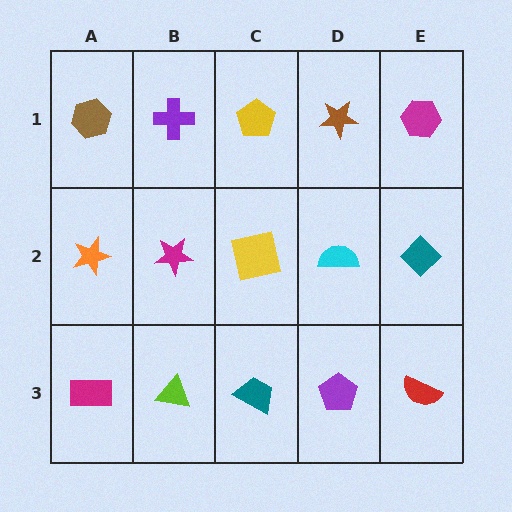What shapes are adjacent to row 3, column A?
An orange star (row 2, column A), a lime triangle (row 3, column B).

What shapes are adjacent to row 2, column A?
A brown hexagon (row 1, column A), a magenta rectangle (row 3, column A), a magenta star (row 2, column B).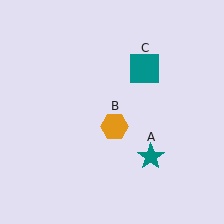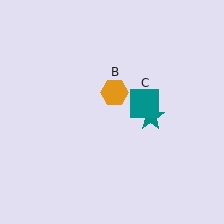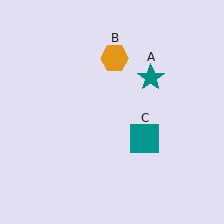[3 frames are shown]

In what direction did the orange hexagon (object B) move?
The orange hexagon (object B) moved up.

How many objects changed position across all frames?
3 objects changed position: teal star (object A), orange hexagon (object B), teal square (object C).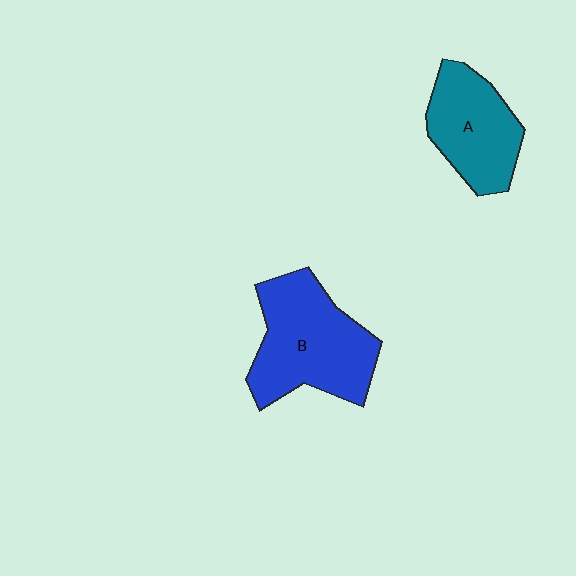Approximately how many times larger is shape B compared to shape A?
Approximately 1.4 times.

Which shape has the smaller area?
Shape A (teal).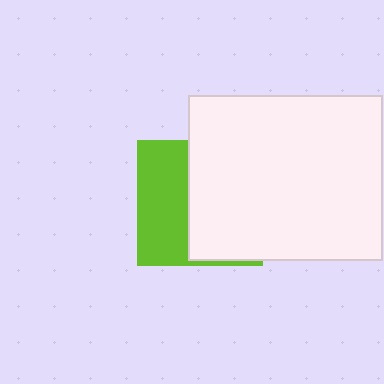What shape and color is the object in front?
The object in front is a white rectangle.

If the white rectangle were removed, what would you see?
You would see the complete lime square.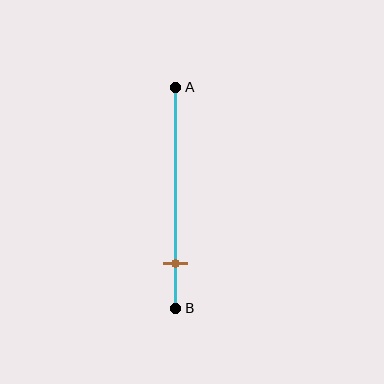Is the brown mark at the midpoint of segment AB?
No, the mark is at about 80% from A, not at the 50% midpoint.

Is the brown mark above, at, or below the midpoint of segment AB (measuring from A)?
The brown mark is below the midpoint of segment AB.